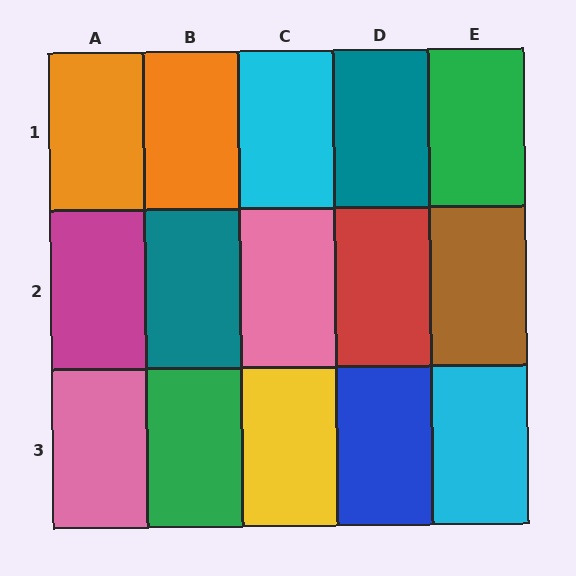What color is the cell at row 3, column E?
Cyan.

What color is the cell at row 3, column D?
Blue.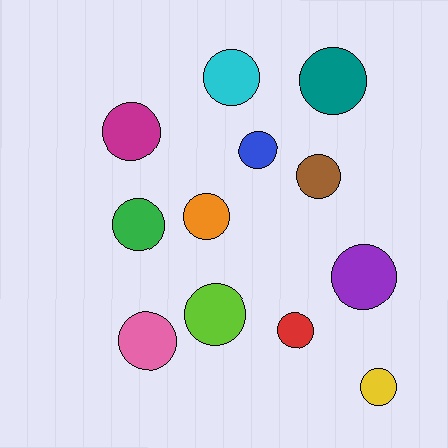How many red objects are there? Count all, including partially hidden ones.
There is 1 red object.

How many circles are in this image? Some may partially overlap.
There are 12 circles.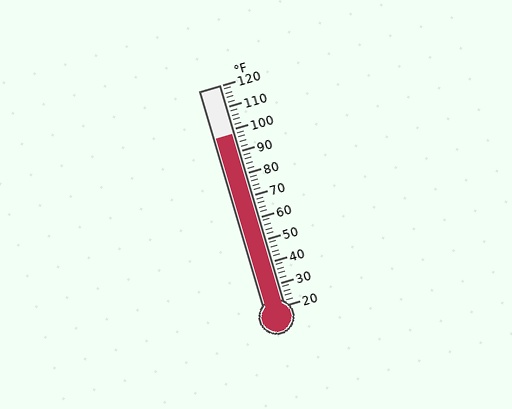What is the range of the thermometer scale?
The thermometer scale ranges from 20°F to 120°F.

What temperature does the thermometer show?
The thermometer shows approximately 98°F.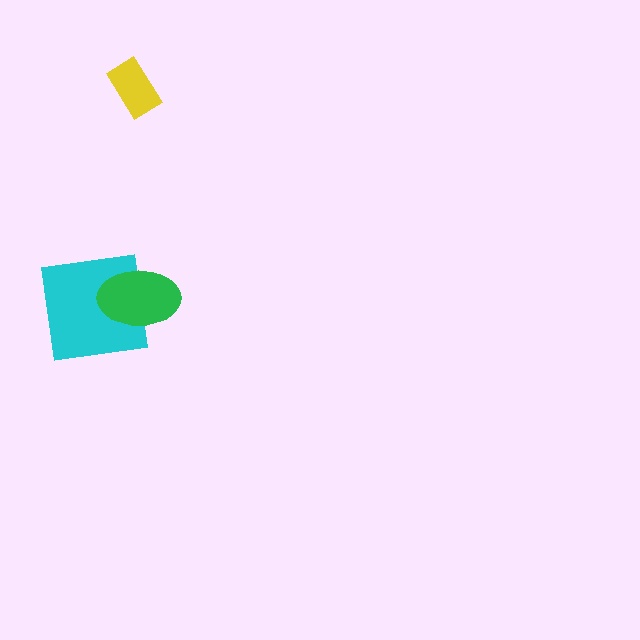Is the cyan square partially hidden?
Yes, it is partially covered by another shape.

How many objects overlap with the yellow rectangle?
0 objects overlap with the yellow rectangle.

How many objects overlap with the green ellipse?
1 object overlaps with the green ellipse.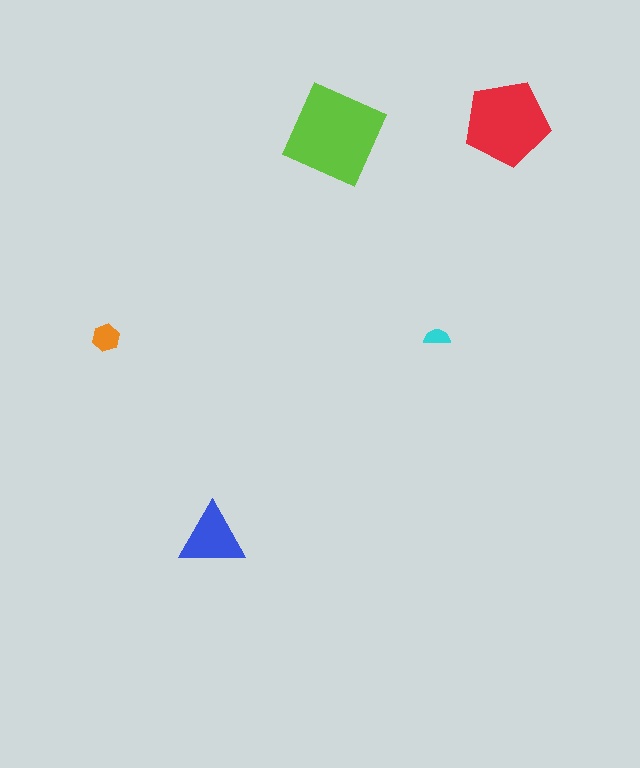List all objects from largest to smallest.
The lime diamond, the red pentagon, the blue triangle, the orange hexagon, the cyan semicircle.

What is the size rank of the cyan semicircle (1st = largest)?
5th.